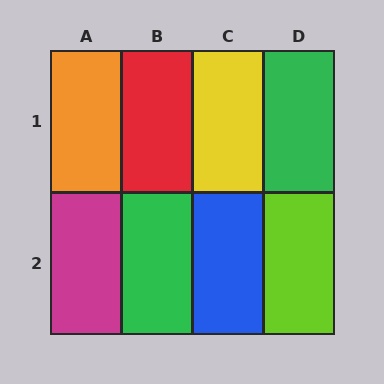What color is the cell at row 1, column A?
Orange.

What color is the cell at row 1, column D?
Green.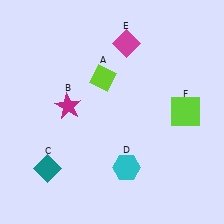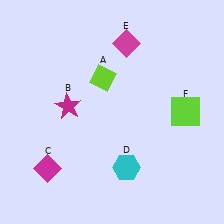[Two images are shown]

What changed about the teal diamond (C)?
In Image 1, C is teal. In Image 2, it changed to magenta.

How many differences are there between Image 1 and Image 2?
There is 1 difference between the two images.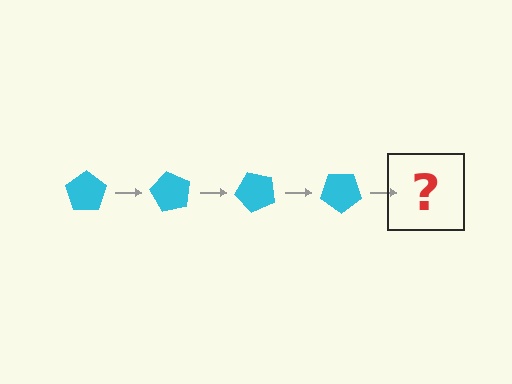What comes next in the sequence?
The next element should be a cyan pentagon rotated 240 degrees.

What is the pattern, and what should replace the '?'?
The pattern is that the pentagon rotates 60 degrees each step. The '?' should be a cyan pentagon rotated 240 degrees.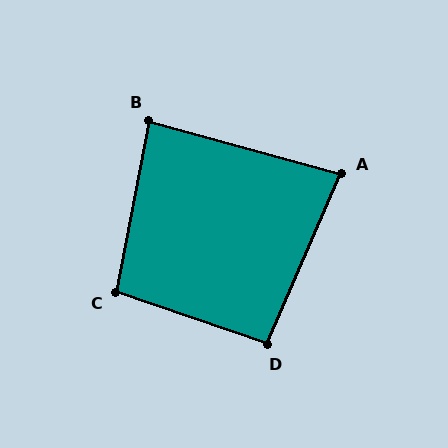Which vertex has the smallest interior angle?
A, at approximately 82 degrees.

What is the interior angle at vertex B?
Approximately 86 degrees (approximately right).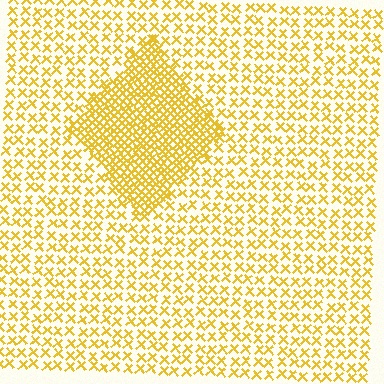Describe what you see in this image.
The image contains small yellow elements arranged at two different densities. A diamond-shaped region is visible where the elements are more densely packed than the surrounding area.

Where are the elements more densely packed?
The elements are more densely packed inside the diamond boundary.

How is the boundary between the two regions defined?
The boundary is defined by a change in element density (approximately 2.5x ratio). All elements are the same color, size, and shape.